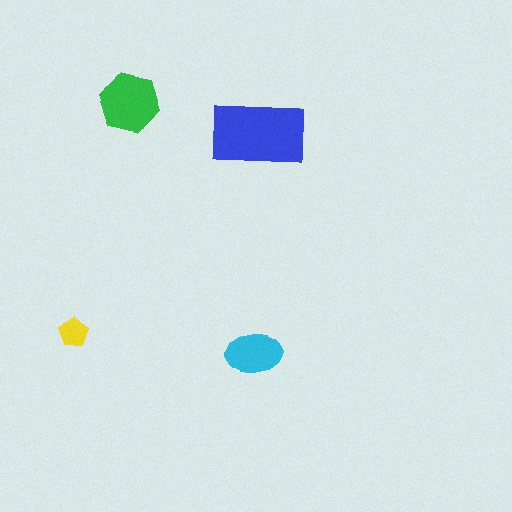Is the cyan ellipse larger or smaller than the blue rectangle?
Smaller.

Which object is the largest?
The blue rectangle.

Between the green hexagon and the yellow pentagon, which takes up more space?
The green hexagon.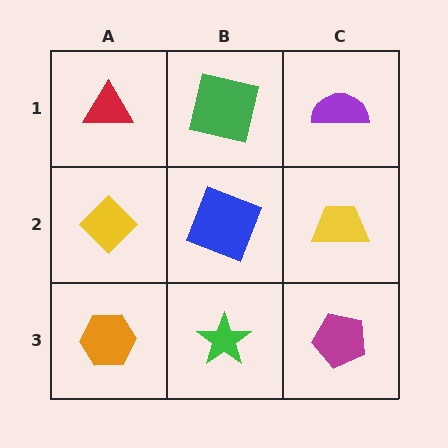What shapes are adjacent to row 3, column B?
A blue square (row 2, column B), an orange hexagon (row 3, column A), a magenta pentagon (row 3, column C).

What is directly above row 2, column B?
A green square.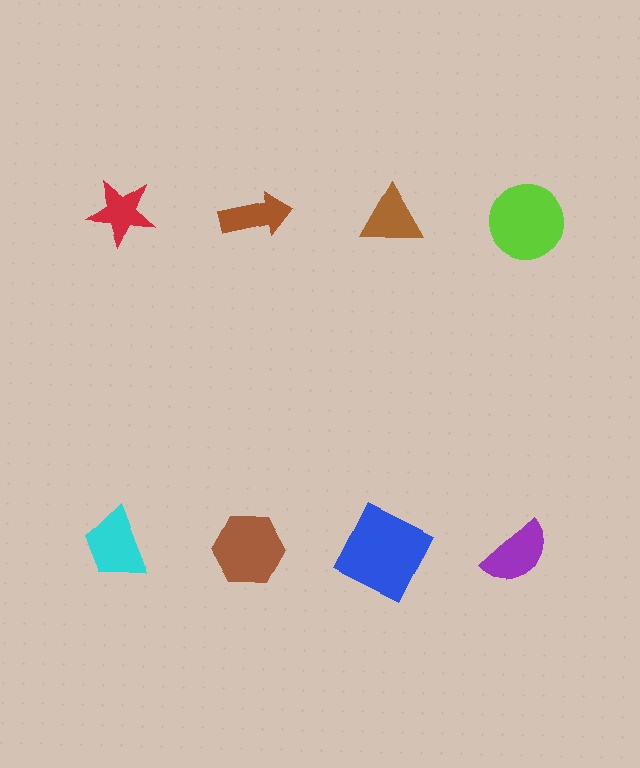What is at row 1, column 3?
A brown triangle.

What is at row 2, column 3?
A blue square.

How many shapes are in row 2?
4 shapes.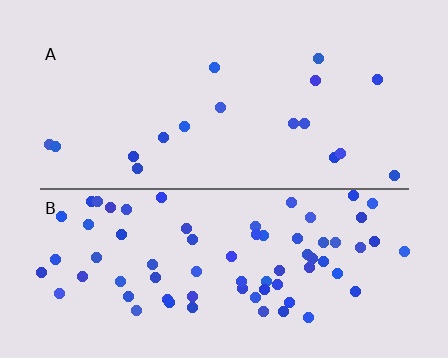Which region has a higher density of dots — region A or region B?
B (the bottom).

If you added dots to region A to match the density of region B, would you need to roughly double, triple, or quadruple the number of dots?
Approximately quadruple.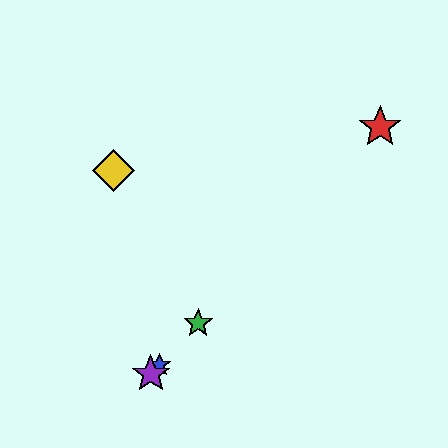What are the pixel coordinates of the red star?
The red star is at (380, 127).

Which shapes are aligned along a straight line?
The red star, the blue star, the green star, the purple star are aligned along a straight line.